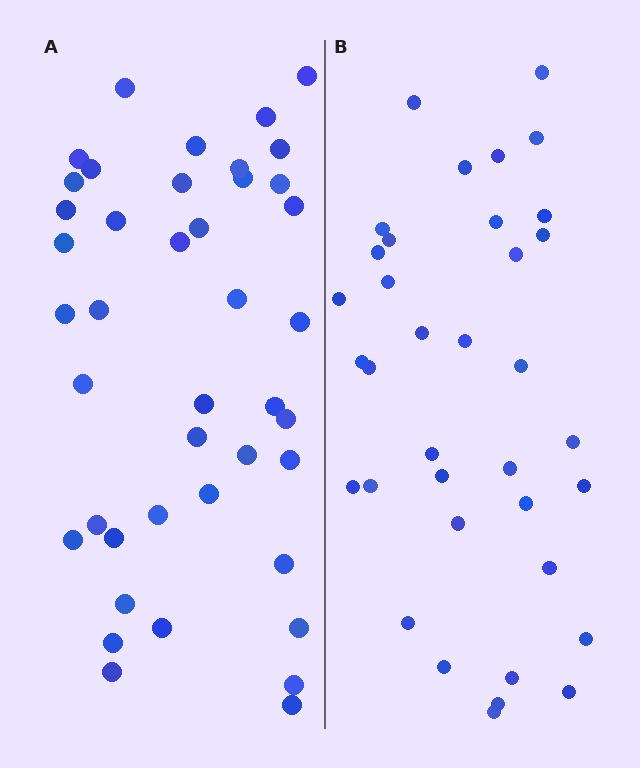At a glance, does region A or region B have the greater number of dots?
Region A (the left region) has more dots.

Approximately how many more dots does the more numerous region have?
Region A has about 6 more dots than region B.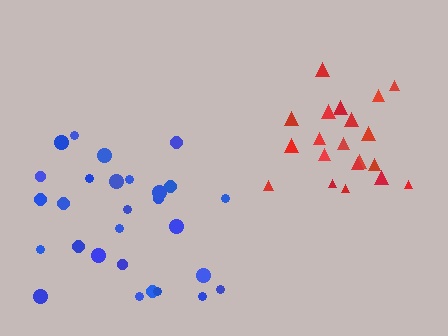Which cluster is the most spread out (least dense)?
Blue.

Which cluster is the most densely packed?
Red.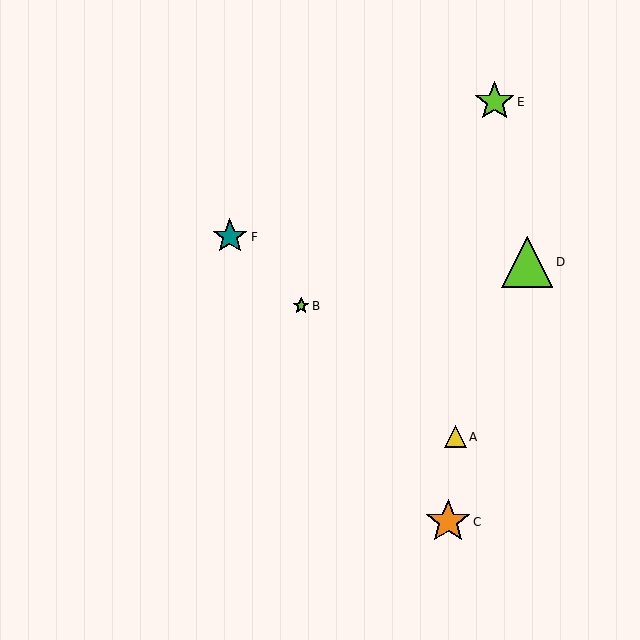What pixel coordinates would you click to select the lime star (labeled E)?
Click at (495, 102) to select the lime star E.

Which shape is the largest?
The lime triangle (labeled D) is the largest.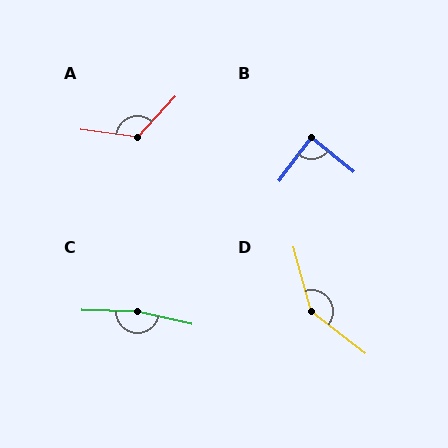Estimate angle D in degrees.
Approximately 143 degrees.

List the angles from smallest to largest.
B (87°), A (126°), D (143°), C (168°).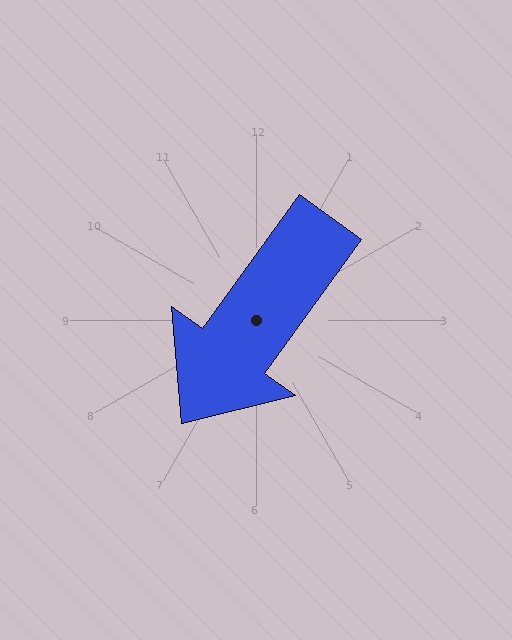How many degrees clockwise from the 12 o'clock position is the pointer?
Approximately 216 degrees.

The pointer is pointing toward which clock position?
Roughly 7 o'clock.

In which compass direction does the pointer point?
Southwest.